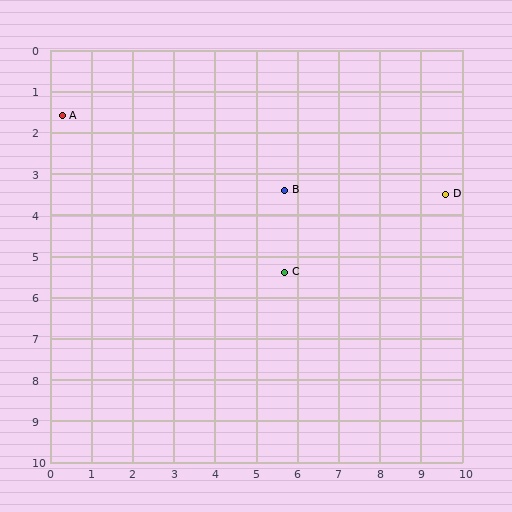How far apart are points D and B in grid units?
Points D and B are about 3.9 grid units apart.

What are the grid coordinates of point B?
Point B is at approximately (5.7, 3.4).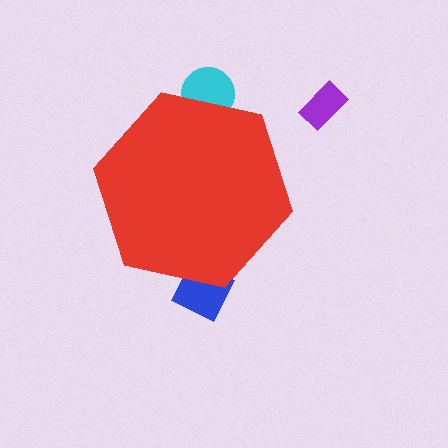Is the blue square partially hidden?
Yes, the blue square is partially hidden behind the red hexagon.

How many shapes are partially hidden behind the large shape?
2 shapes are partially hidden.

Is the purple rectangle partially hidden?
No, the purple rectangle is fully visible.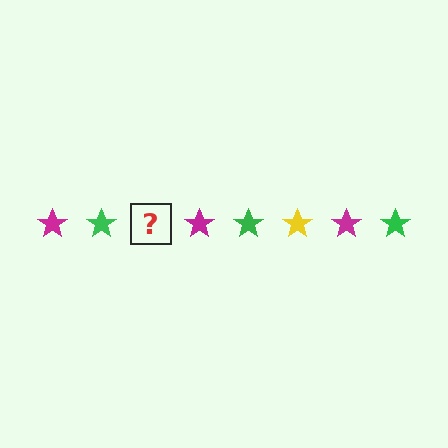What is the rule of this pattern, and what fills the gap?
The rule is that the pattern cycles through magenta, green, yellow stars. The gap should be filled with a yellow star.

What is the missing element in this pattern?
The missing element is a yellow star.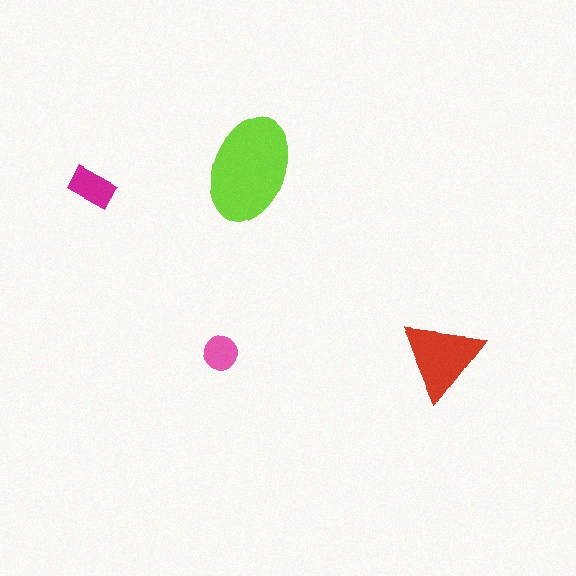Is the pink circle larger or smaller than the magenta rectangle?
Smaller.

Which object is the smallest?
The pink circle.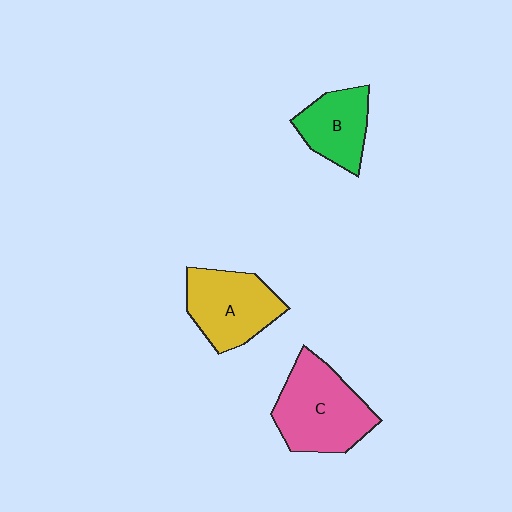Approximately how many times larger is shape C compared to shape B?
Approximately 1.6 times.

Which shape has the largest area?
Shape C (pink).